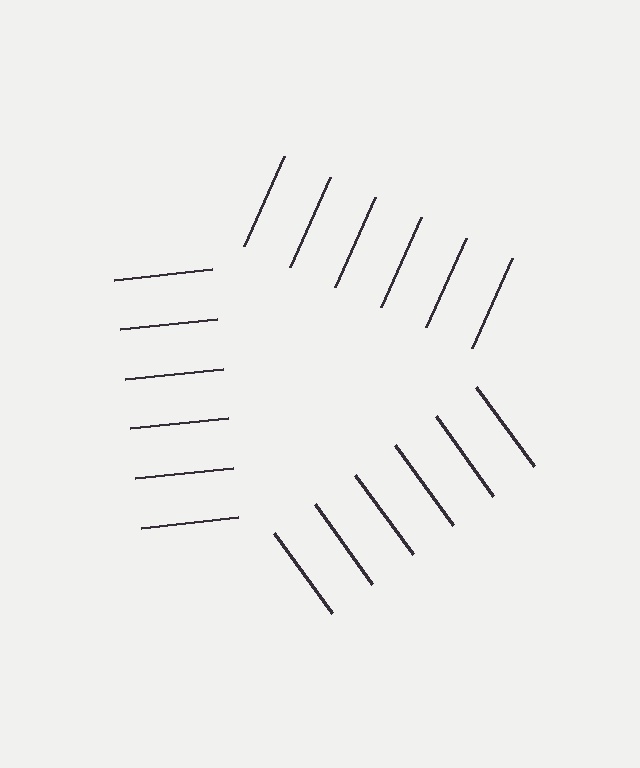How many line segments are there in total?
18 — 6 along each of the 3 edges.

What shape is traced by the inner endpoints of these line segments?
An illusory triangle — the line segments terminate on its edges but no continuous stroke is drawn.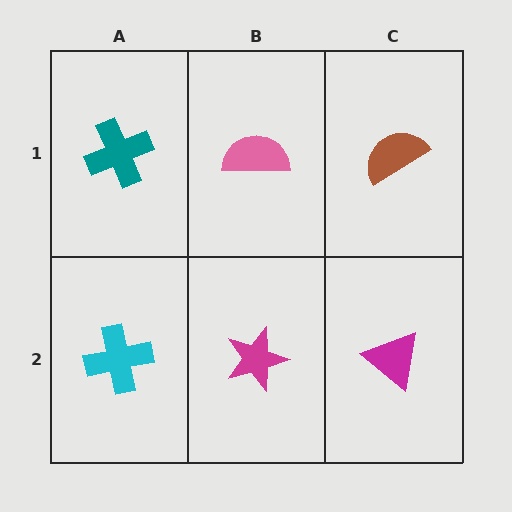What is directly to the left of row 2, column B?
A cyan cross.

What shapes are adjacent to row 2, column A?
A teal cross (row 1, column A), a magenta star (row 2, column B).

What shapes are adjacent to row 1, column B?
A magenta star (row 2, column B), a teal cross (row 1, column A), a brown semicircle (row 1, column C).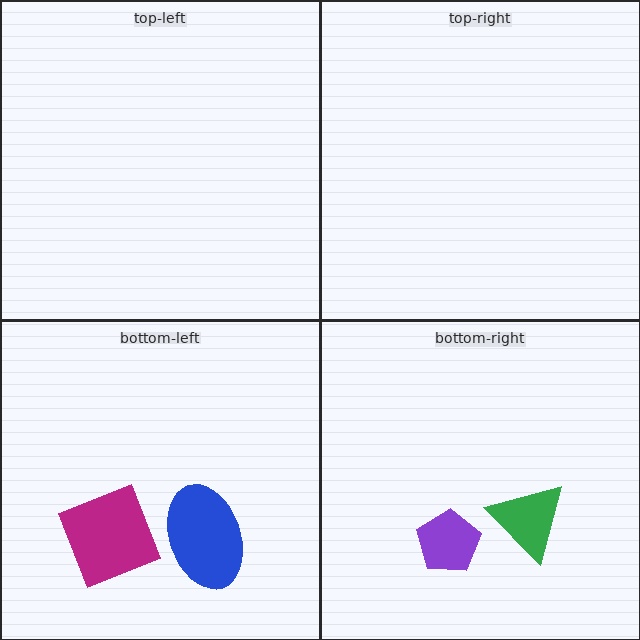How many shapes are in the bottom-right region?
2.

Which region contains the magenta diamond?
The bottom-left region.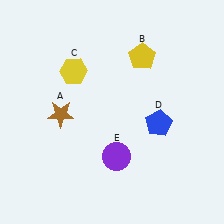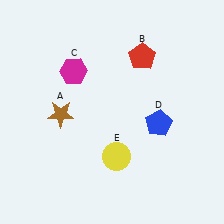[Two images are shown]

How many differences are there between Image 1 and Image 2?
There are 3 differences between the two images.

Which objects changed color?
B changed from yellow to red. C changed from yellow to magenta. E changed from purple to yellow.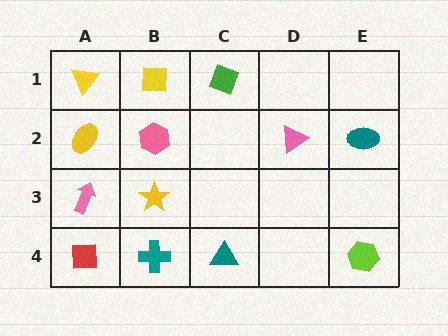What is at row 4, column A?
A red square.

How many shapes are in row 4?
4 shapes.